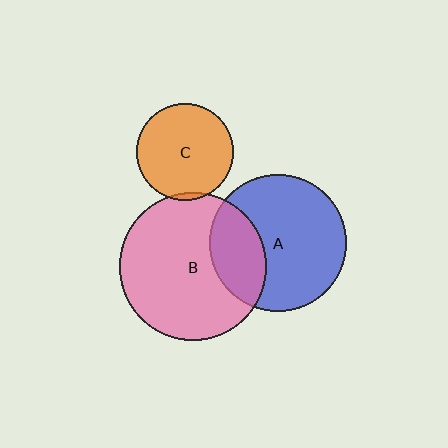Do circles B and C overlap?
Yes.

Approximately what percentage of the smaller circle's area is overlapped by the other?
Approximately 5%.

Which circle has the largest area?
Circle B (pink).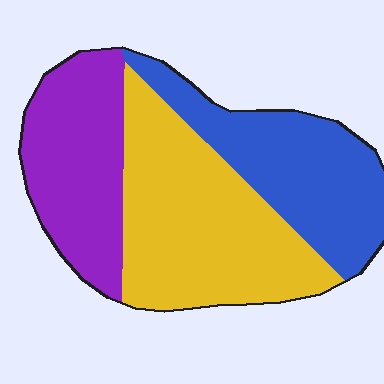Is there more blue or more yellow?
Yellow.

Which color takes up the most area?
Yellow, at roughly 40%.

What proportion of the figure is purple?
Purple takes up about one quarter (1/4) of the figure.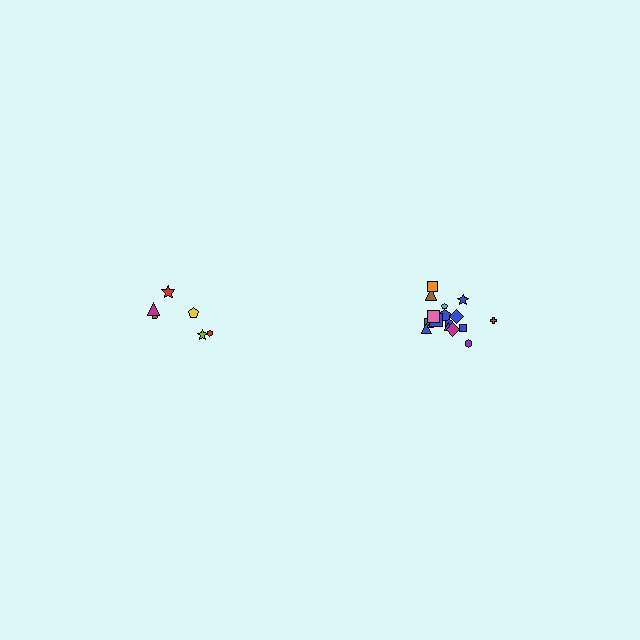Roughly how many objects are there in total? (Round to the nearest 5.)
Roughly 25 objects in total.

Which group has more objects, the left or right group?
The right group.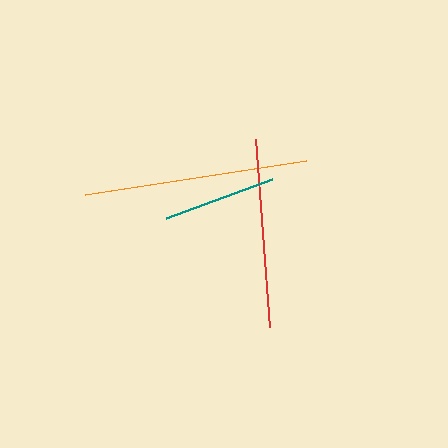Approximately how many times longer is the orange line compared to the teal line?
The orange line is approximately 2.0 times the length of the teal line.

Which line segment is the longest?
The orange line is the longest at approximately 224 pixels.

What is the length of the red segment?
The red segment is approximately 189 pixels long.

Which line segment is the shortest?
The teal line is the shortest at approximately 113 pixels.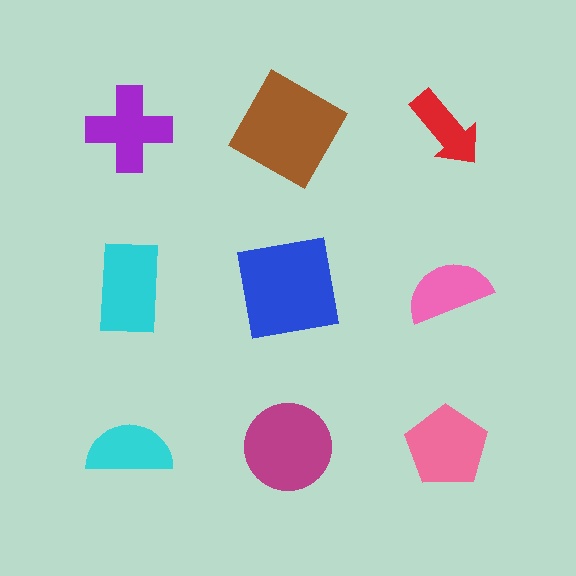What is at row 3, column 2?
A magenta circle.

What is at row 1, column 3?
A red arrow.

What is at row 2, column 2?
A blue square.